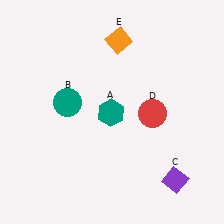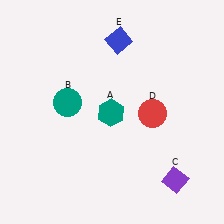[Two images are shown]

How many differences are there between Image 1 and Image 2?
There is 1 difference between the two images.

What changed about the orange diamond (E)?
In Image 1, E is orange. In Image 2, it changed to blue.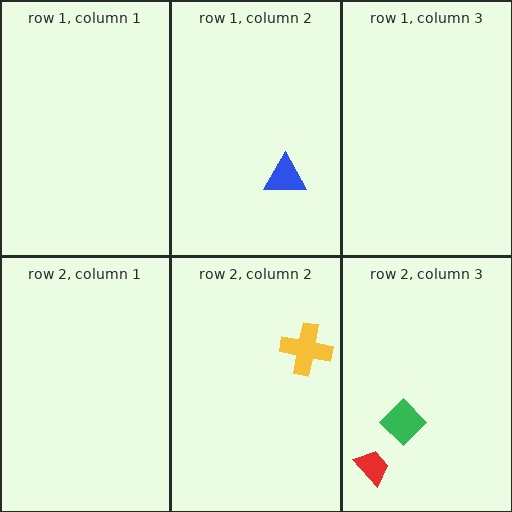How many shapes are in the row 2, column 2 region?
1.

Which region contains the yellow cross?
The row 2, column 2 region.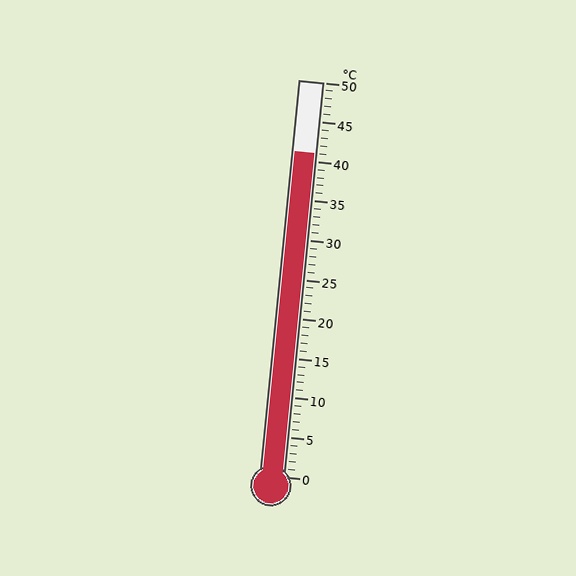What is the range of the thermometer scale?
The thermometer scale ranges from 0°C to 50°C.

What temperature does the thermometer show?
The thermometer shows approximately 41°C.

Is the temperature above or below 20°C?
The temperature is above 20°C.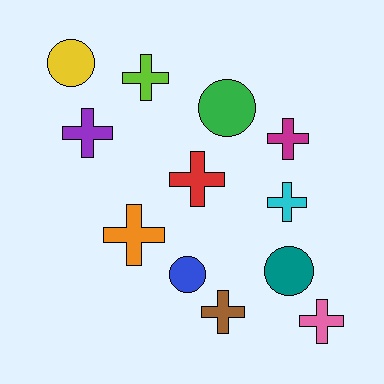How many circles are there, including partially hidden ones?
There are 4 circles.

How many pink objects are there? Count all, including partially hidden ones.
There is 1 pink object.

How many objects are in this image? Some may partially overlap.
There are 12 objects.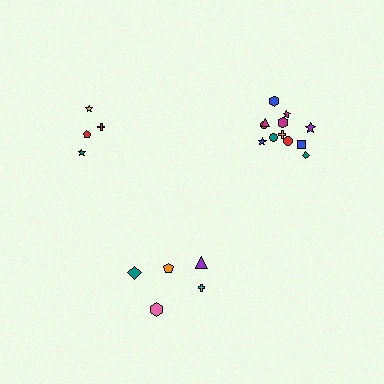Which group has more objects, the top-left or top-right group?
The top-right group.